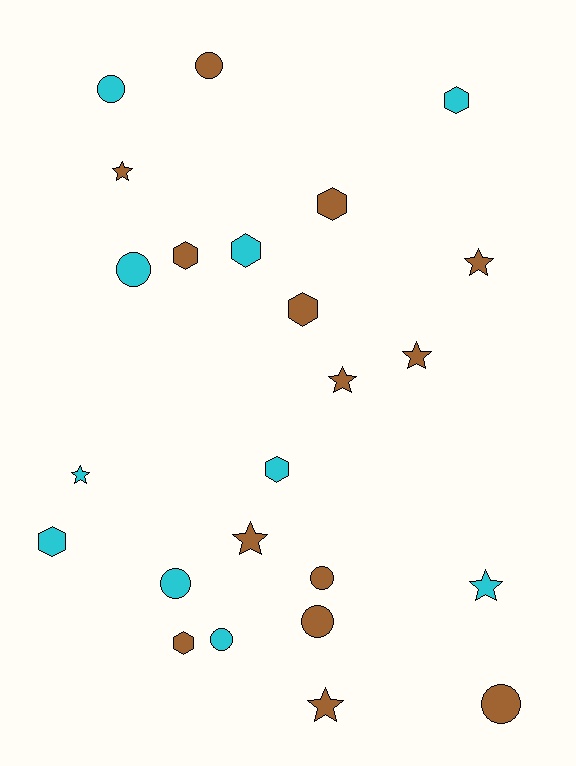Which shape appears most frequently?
Star, with 8 objects.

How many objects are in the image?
There are 24 objects.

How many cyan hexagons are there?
There are 4 cyan hexagons.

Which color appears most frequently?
Brown, with 14 objects.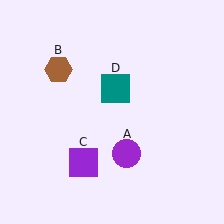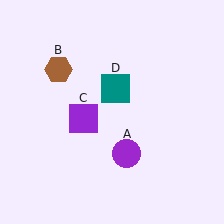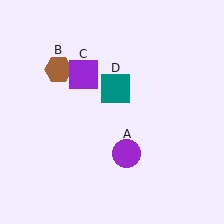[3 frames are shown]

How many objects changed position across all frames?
1 object changed position: purple square (object C).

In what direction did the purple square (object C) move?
The purple square (object C) moved up.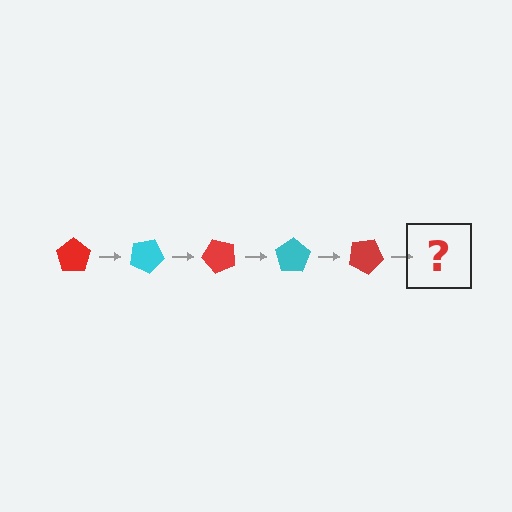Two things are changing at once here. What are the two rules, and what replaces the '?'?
The two rules are that it rotates 25 degrees each step and the color cycles through red and cyan. The '?' should be a cyan pentagon, rotated 125 degrees from the start.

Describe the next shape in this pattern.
It should be a cyan pentagon, rotated 125 degrees from the start.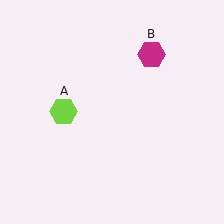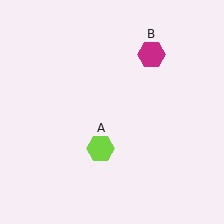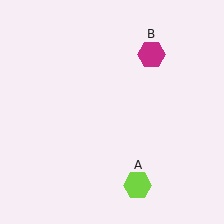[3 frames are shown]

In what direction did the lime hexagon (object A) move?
The lime hexagon (object A) moved down and to the right.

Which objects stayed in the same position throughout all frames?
Magenta hexagon (object B) remained stationary.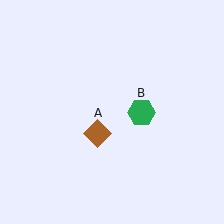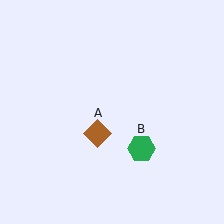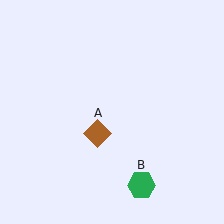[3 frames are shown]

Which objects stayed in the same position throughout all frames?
Brown diamond (object A) remained stationary.